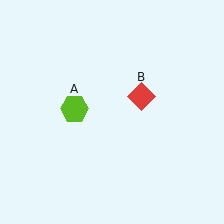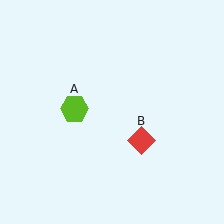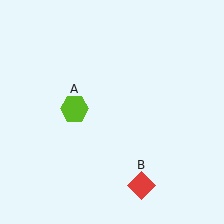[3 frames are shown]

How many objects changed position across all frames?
1 object changed position: red diamond (object B).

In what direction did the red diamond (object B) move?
The red diamond (object B) moved down.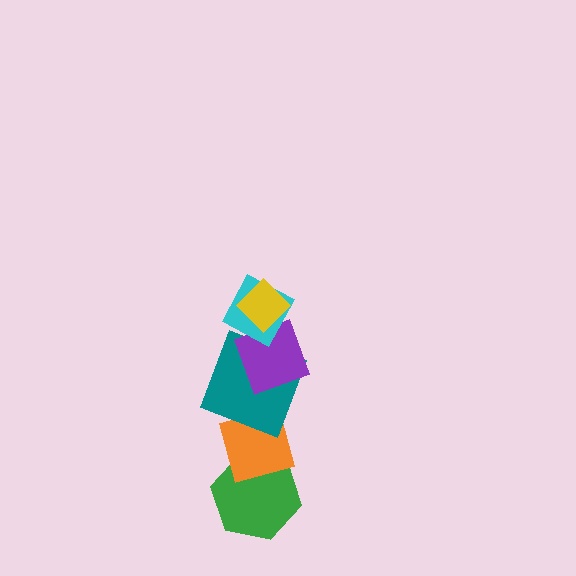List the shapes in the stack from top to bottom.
From top to bottom: the yellow diamond, the cyan diamond, the purple diamond, the teal square, the orange diamond, the green hexagon.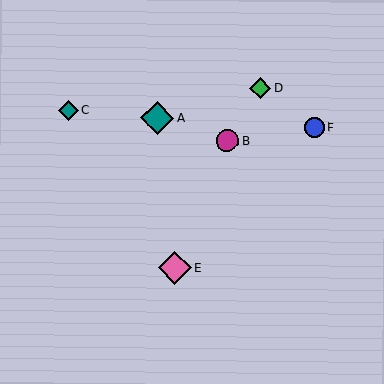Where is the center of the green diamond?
The center of the green diamond is at (260, 88).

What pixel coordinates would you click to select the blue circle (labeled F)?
Click at (314, 128) to select the blue circle F.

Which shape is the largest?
The teal diamond (labeled A) is the largest.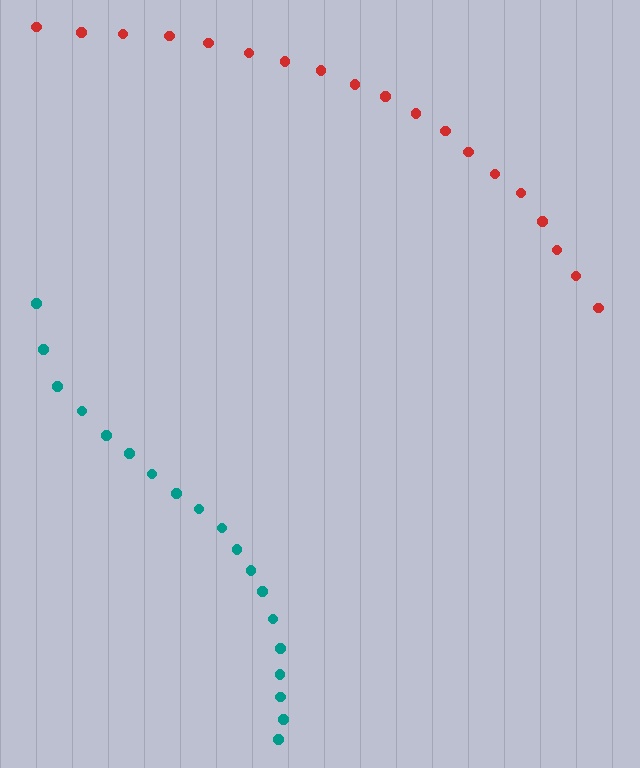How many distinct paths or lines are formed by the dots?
There are 2 distinct paths.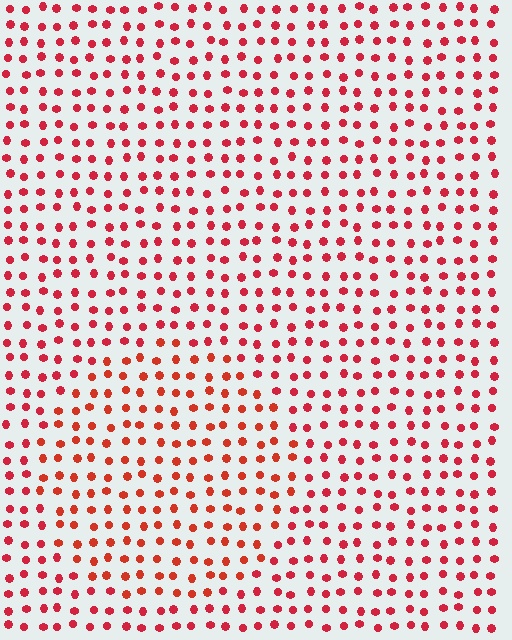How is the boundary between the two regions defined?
The boundary is defined purely by a slight shift in hue (about 16 degrees). Spacing, size, and orientation are identical on both sides.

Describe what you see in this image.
The image is filled with small red elements in a uniform arrangement. A circle-shaped region is visible where the elements are tinted to a slightly different hue, forming a subtle color boundary.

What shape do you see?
I see a circle.